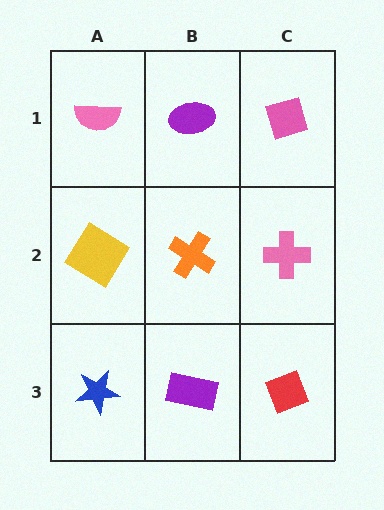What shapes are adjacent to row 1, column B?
An orange cross (row 2, column B), a pink semicircle (row 1, column A), a pink diamond (row 1, column C).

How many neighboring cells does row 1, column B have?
3.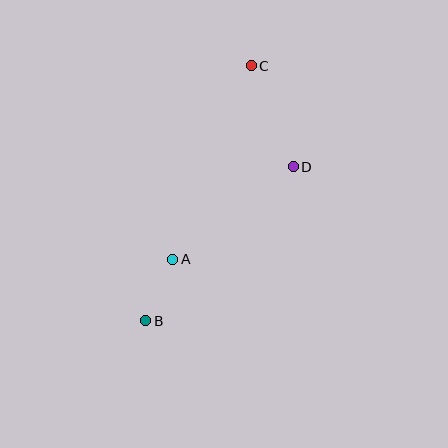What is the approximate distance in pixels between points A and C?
The distance between A and C is approximately 209 pixels.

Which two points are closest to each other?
Points A and B are closest to each other.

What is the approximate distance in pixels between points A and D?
The distance between A and D is approximately 152 pixels.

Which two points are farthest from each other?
Points B and C are farthest from each other.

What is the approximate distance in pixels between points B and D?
The distance between B and D is approximately 213 pixels.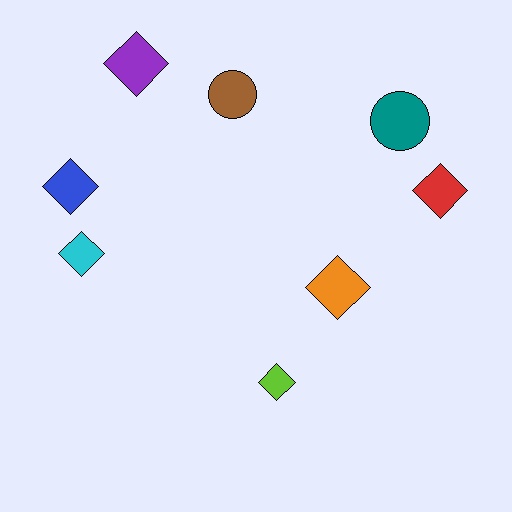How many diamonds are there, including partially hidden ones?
There are 6 diamonds.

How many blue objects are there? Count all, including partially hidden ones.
There is 1 blue object.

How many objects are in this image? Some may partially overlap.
There are 8 objects.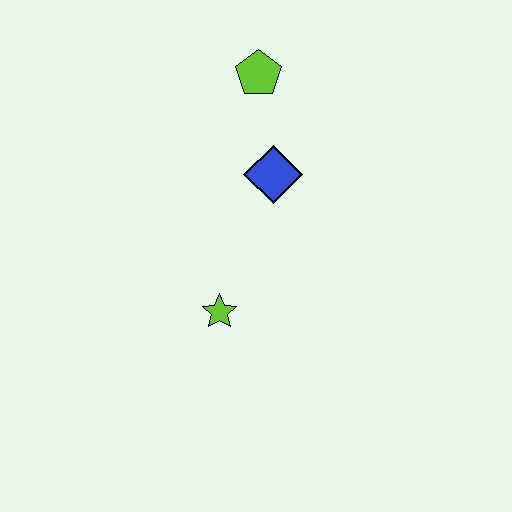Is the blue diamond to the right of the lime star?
Yes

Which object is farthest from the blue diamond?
The lime star is farthest from the blue diamond.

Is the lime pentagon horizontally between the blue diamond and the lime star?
Yes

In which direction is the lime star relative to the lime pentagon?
The lime star is below the lime pentagon.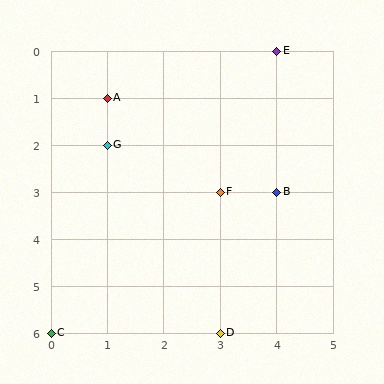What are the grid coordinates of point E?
Point E is at grid coordinates (4, 0).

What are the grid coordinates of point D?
Point D is at grid coordinates (3, 6).